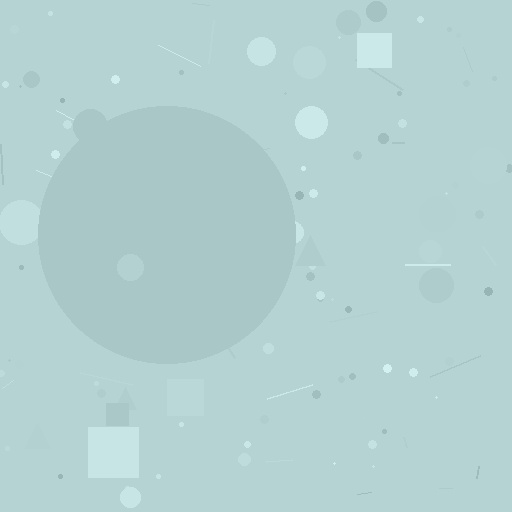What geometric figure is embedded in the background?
A circle is embedded in the background.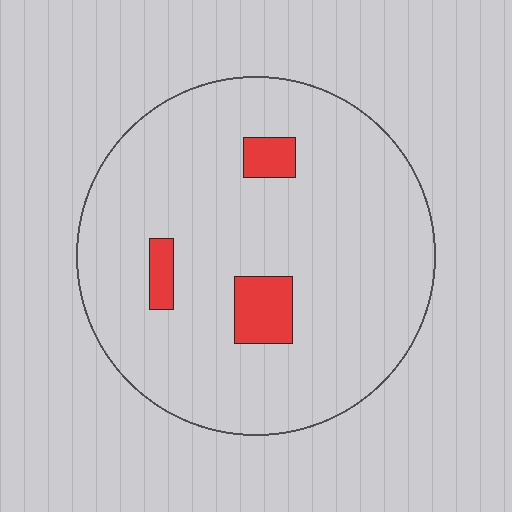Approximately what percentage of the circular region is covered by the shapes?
Approximately 10%.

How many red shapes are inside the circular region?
3.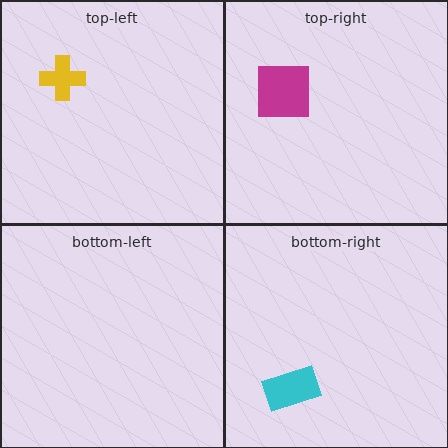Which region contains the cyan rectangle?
The bottom-right region.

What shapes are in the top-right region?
The magenta square.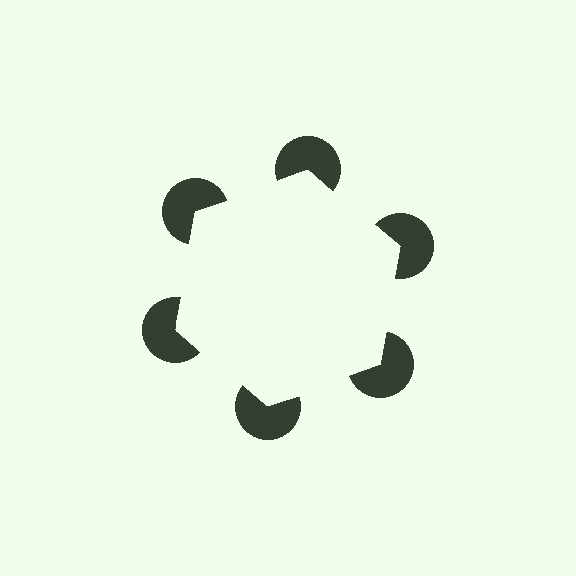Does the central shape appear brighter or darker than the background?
It typically appears slightly brighter than the background, even though no actual brightness change is drawn.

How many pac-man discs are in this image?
There are 6 — one at each vertex of the illusory hexagon.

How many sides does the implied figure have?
6 sides.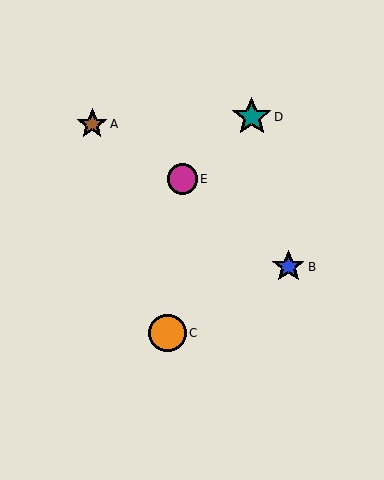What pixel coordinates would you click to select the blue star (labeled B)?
Click at (288, 267) to select the blue star B.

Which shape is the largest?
The teal star (labeled D) is the largest.